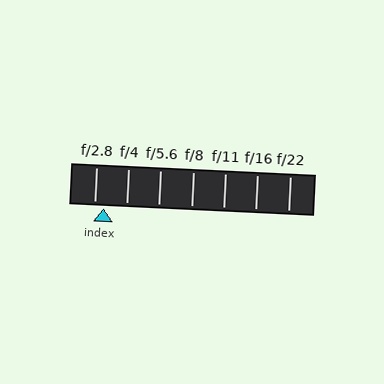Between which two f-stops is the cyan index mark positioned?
The index mark is between f/2.8 and f/4.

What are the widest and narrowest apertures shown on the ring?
The widest aperture shown is f/2.8 and the narrowest is f/22.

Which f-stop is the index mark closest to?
The index mark is closest to f/2.8.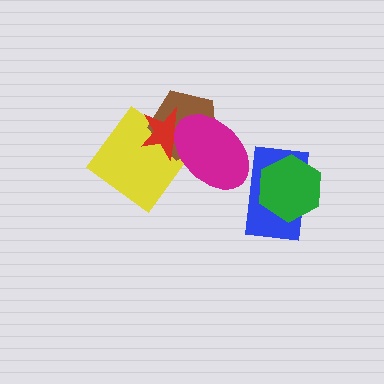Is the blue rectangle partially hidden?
Yes, it is partially covered by another shape.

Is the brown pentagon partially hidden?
Yes, it is partially covered by another shape.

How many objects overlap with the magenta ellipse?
4 objects overlap with the magenta ellipse.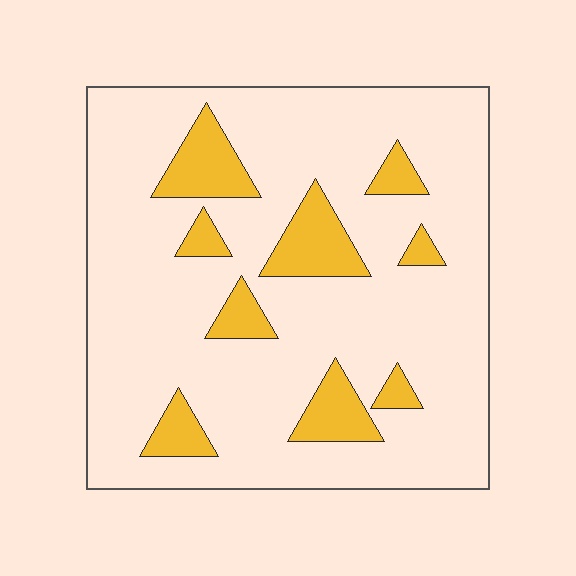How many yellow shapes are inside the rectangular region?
9.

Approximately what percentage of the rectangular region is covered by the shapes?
Approximately 15%.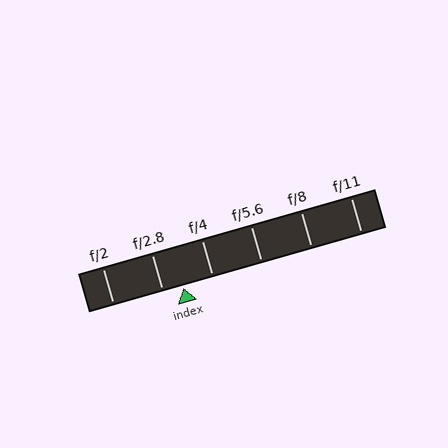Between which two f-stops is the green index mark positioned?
The index mark is between f/2.8 and f/4.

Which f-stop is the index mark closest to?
The index mark is closest to f/2.8.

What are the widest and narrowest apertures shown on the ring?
The widest aperture shown is f/2 and the narrowest is f/11.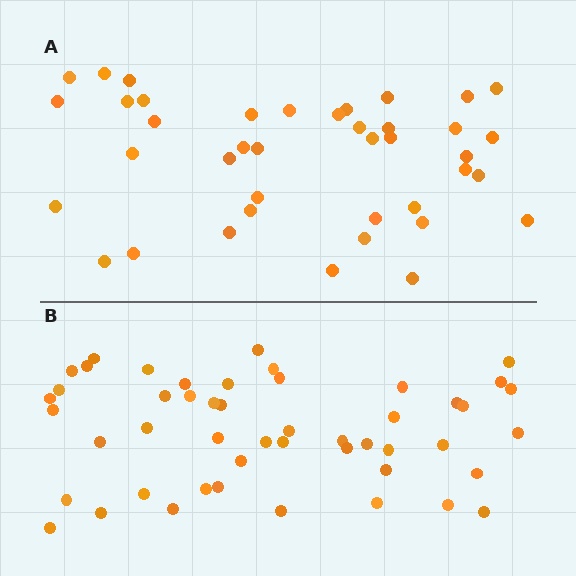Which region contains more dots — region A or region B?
Region B (the bottom region) has more dots.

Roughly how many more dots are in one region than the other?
Region B has roughly 8 or so more dots than region A.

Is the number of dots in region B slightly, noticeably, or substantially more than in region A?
Region B has only slightly more — the two regions are fairly close. The ratio is roughly 1.2 to 1.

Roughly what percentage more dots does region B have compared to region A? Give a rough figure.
About 20% more.